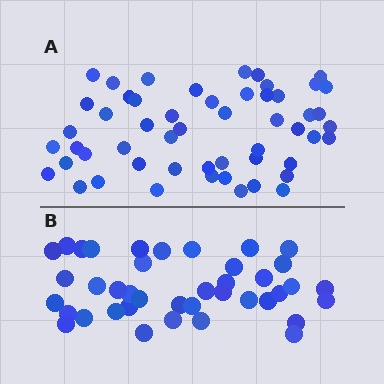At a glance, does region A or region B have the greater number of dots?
Region A (the top region) has more dots.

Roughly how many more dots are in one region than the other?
Region A has approximately 15 more dots than region B.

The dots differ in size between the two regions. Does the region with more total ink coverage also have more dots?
No. Region B has more total ink coverage because its dots are larger, but region A actually contains more individual dots. Total area can be misleading — the number of items is what matters here.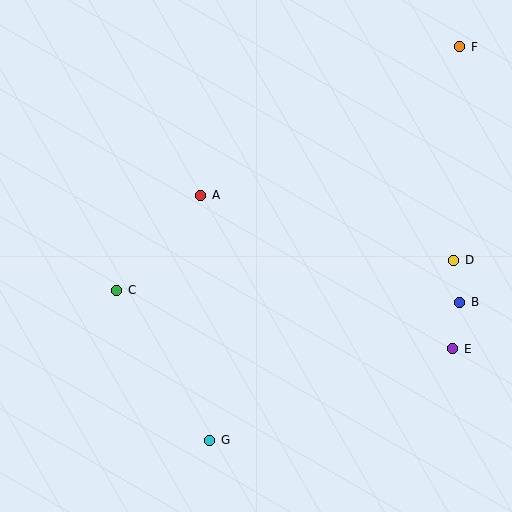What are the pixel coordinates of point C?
Point C is at (117, 290).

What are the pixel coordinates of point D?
Point D is at (454, 260).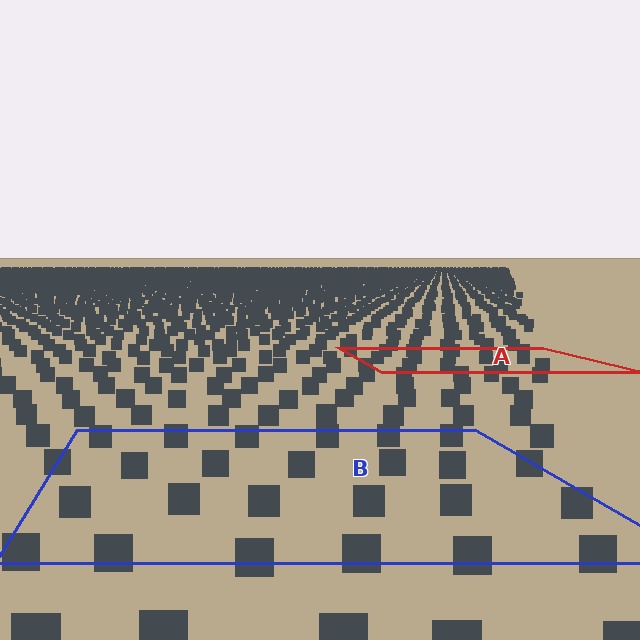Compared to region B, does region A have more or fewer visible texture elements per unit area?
Region A has more texture elements per unit area — they are packed more densely because it is farther away.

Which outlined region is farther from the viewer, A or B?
Region A is farther from the viewer — the texture elements inside it appear smaller and more densely packed.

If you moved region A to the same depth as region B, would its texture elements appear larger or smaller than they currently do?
They would appear larger. At a closer depth, the same texture elements are projected at a bigger on-screen size.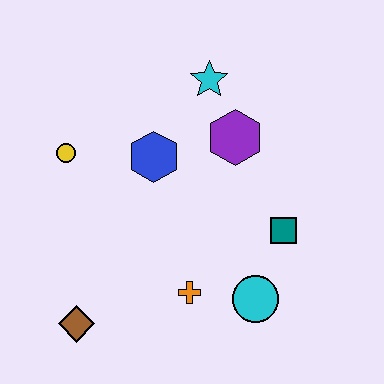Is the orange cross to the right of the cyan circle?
No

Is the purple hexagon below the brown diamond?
No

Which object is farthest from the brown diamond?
The cyan star is farthest from the brown diamond.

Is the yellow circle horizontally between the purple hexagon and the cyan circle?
No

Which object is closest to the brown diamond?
The orange cross is closest to the brown diamond.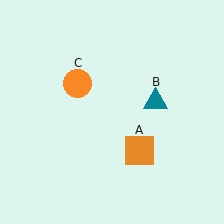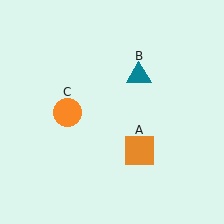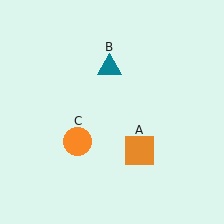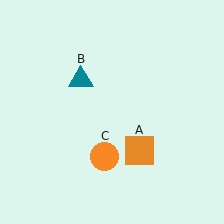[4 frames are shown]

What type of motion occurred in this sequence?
The teal triangle (object B), orange circle (object C) rotated counterclockwise around the center of the scene.